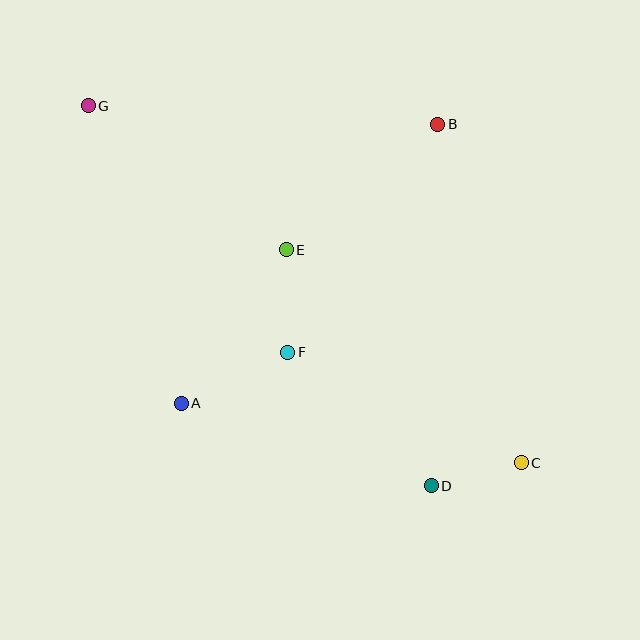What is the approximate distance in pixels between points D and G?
The distance between D and G is approximately 512 pixels.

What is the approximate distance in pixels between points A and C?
The distance between A and C is approximately 346 pixels.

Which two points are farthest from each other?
Points C and G are farthest from each other.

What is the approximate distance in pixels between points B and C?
The distance between B and C is approximately 349 pixels.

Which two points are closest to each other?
Points C and D are closest to each other.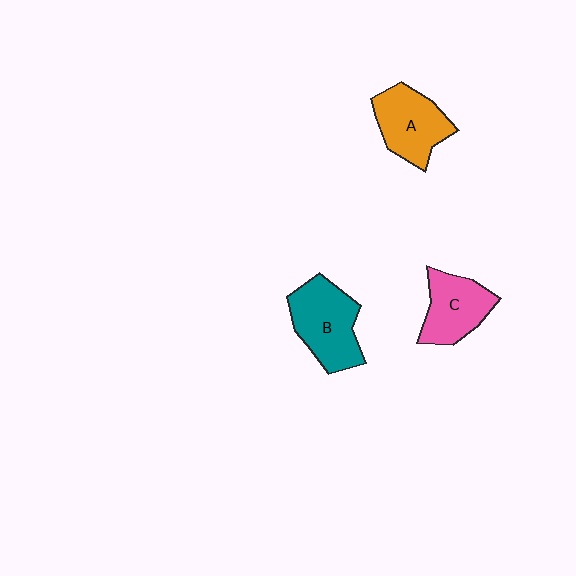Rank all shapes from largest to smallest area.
From largest to smallest: B (teal), A (orange), C (pink).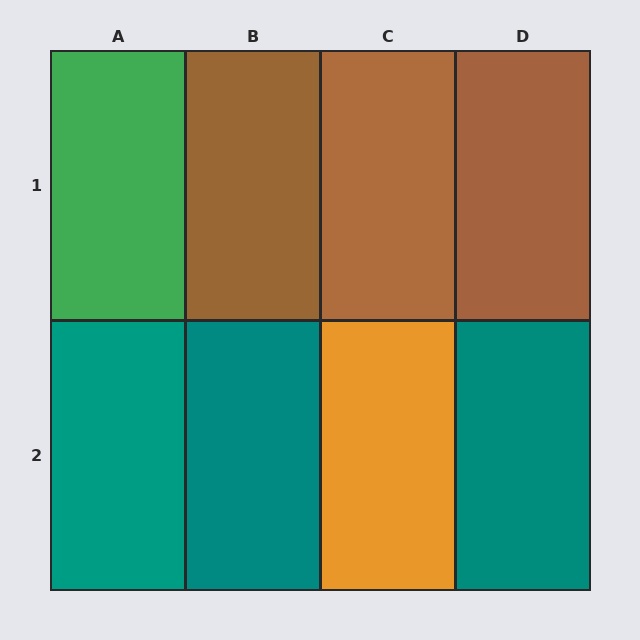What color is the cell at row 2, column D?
Teal.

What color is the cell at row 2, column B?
Teal.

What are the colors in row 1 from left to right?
Green, brown, brown, brown.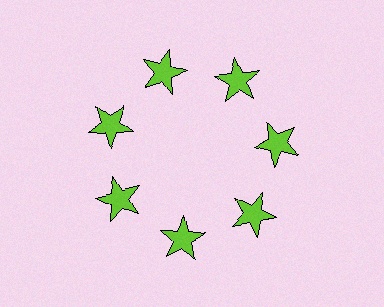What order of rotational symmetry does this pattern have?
This pattern has 7-fold rotational symmetry.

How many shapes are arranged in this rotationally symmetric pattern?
There are 7 shapes, arranged in 7 groups of 1.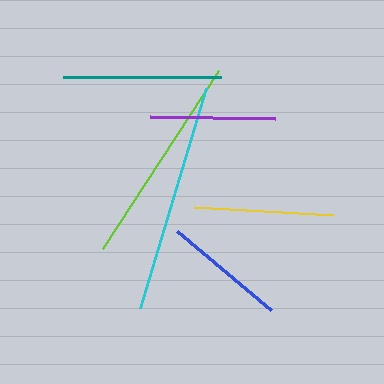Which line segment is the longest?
The cyan line is the longest at approximately 229 pixels.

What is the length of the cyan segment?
The cyan segment is approximately 229 pixels long.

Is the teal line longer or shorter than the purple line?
The teal line is longer than the purple line.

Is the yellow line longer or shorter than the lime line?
The lime line is longer than the yellow line.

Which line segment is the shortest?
The blue line is the shortest at approximately 123 pixels.